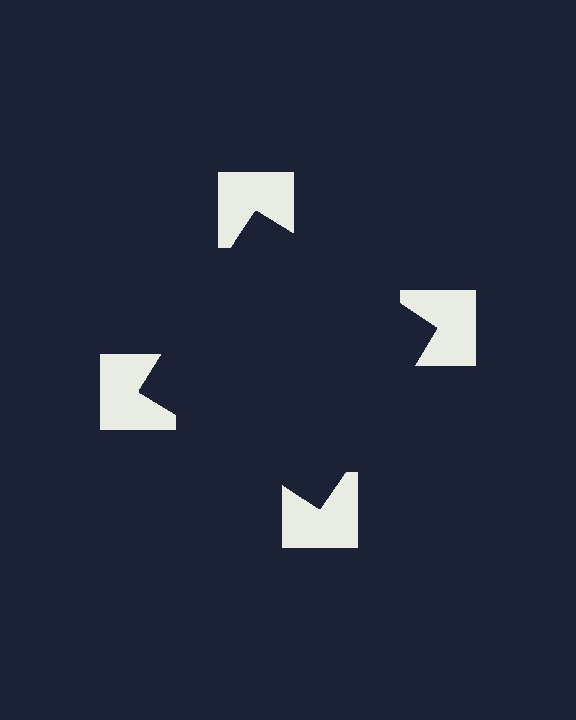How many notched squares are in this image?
There are 4 — one at each vertex of the illusory square.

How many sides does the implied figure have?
4 sides.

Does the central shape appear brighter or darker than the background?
It typically appears slightly darker than the background, even though no actual brightness change is drawn.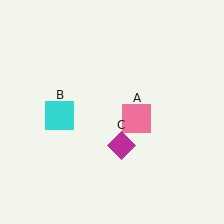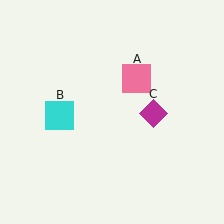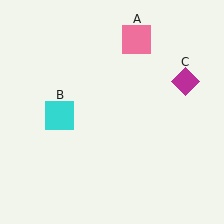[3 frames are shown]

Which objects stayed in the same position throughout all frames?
Cyan square (object B) remained stationary.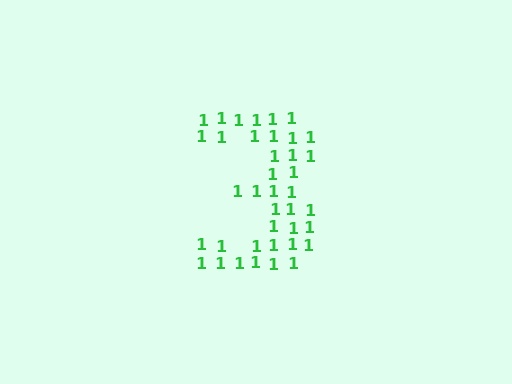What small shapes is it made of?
It is made of small digit 1's.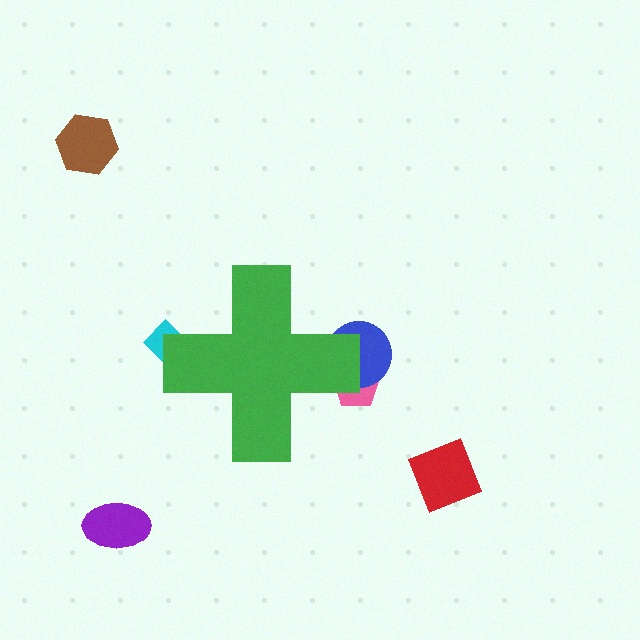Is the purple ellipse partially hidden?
No, the purple ellipse is fully visible.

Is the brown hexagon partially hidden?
No, the brown hexagon is fully visible.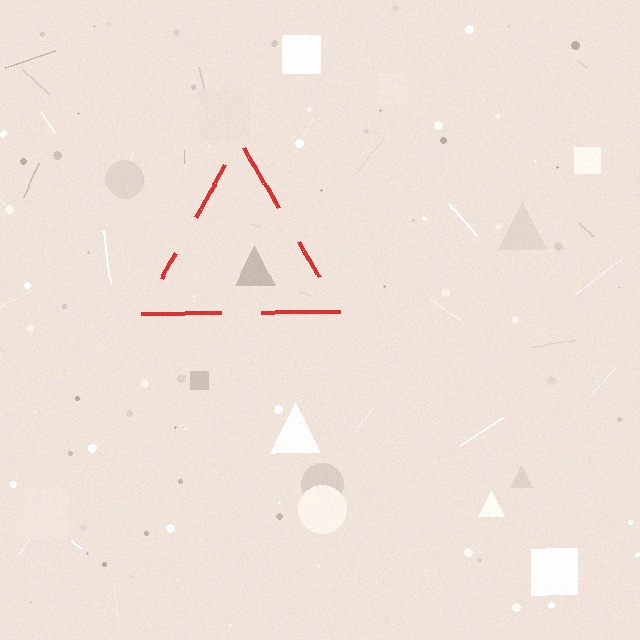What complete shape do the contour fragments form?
The contour fragments form a triangle.